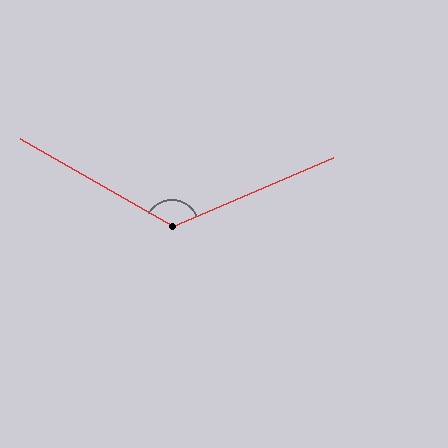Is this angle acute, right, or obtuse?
It is obtuse.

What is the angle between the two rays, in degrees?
Approximately 127 degrees.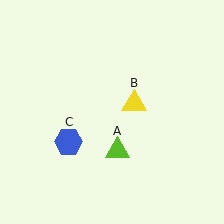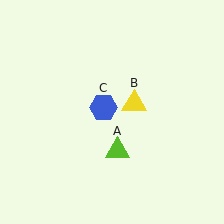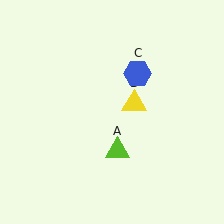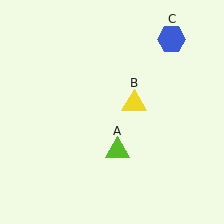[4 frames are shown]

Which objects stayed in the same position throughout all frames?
Lime triangle (object A) and yellow triangle (object B) remained stationary.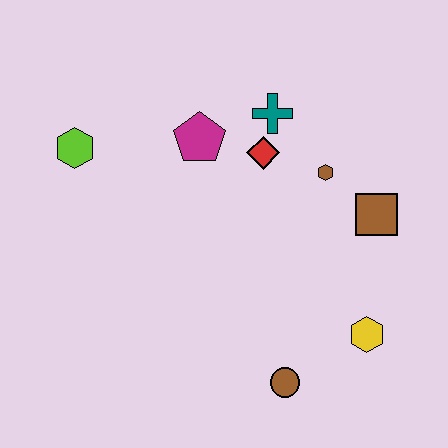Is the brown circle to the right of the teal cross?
Yes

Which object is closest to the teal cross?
The red diamond is closest to the teal cross.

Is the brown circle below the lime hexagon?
Yes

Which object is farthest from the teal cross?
The brown circle is farthest from the teal cross.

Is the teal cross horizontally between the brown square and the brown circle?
No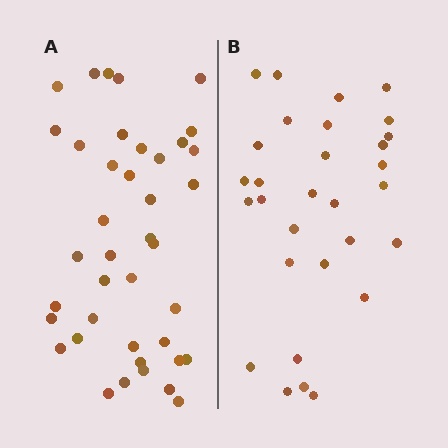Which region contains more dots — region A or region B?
Region A (the left region) has more dots.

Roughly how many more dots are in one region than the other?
Region A has roughly 10 or so more dots than region B.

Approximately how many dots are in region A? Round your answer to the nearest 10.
About 40 dots.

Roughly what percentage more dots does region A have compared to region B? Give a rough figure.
About 35% more.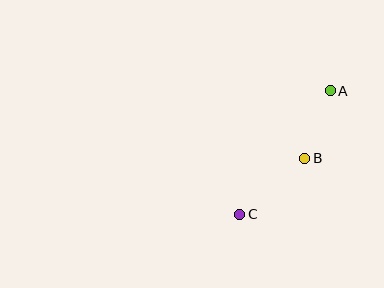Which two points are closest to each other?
Points A and B are closest to each other.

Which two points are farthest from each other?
Points A and C are farthest from each other.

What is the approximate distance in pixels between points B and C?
The distance between B and C is approximately 86 pixels.